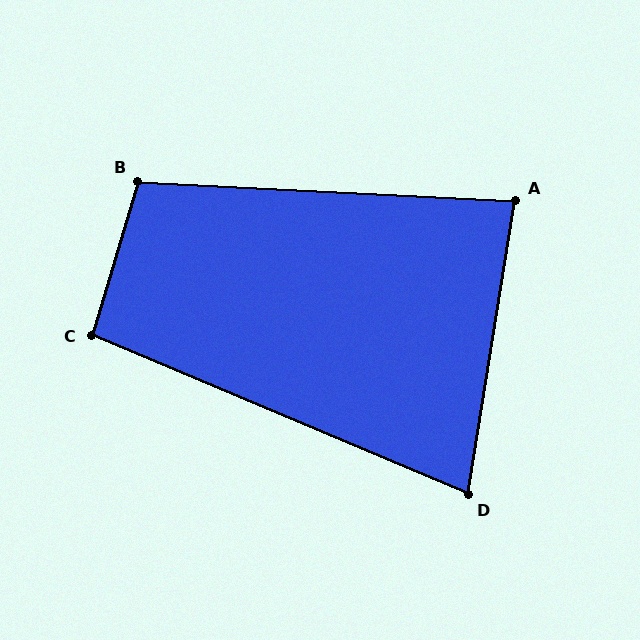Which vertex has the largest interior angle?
B, at approximately 104 degrees.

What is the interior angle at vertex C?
Approximately 96 degrees (obtuse).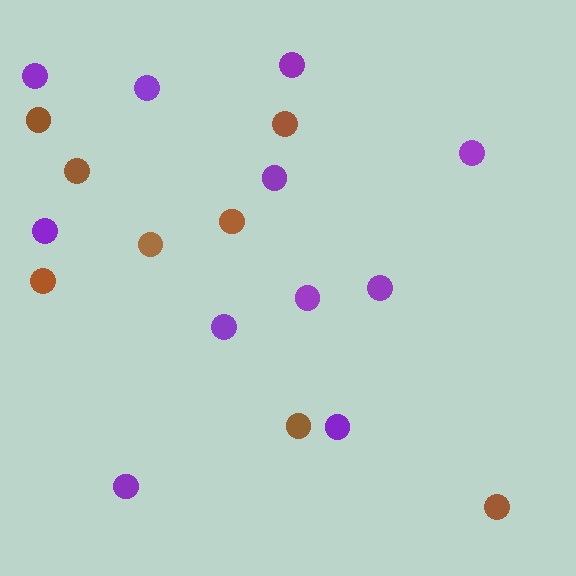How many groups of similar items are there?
There are 2 groups: one group of brown circles (8) and one group of purple circles (11).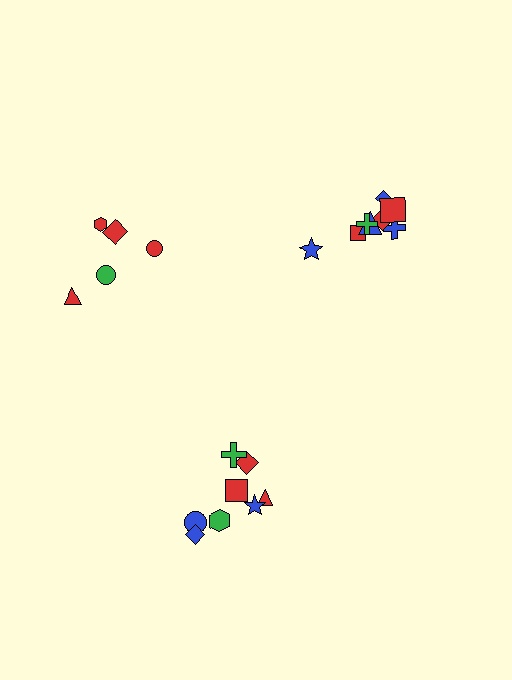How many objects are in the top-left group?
There are 5 objects.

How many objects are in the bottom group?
There are 8 objects.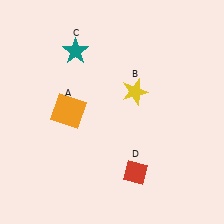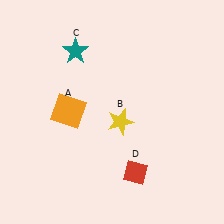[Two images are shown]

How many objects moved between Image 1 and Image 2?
1 object moved between the two images.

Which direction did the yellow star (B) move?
The yellow star (B) moved down.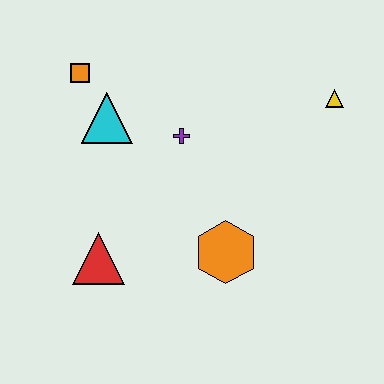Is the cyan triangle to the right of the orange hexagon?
No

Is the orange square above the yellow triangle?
Yes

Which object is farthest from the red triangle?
The yellow triangle is farthest from the red triangle.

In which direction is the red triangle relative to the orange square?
The red triangle is below the orange square.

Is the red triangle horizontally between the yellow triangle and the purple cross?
No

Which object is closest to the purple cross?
The cyan triangle is closest to the purple cross.